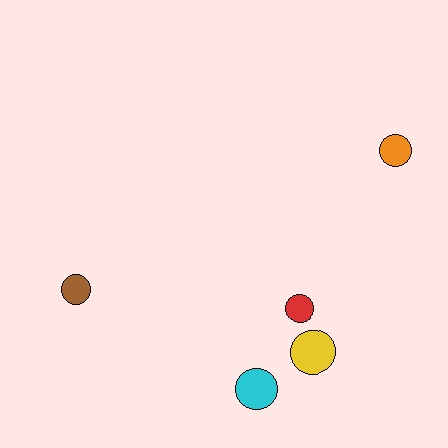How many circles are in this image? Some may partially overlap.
There are 5 circles.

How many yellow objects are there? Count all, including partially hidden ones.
There is 1 yellow object.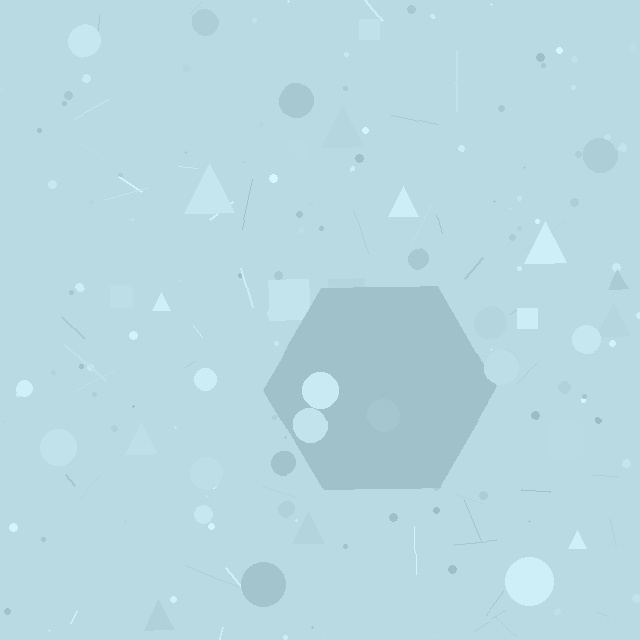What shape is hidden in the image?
A hexagon is hidden in the image.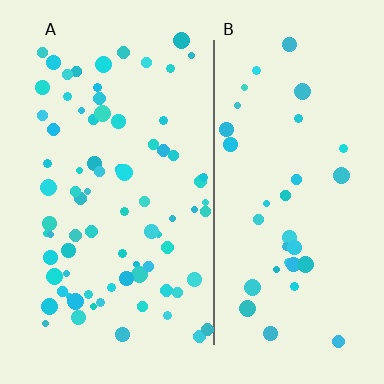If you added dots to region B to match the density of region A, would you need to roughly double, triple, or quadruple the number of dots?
Approximately double.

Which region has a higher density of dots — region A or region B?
A (the left).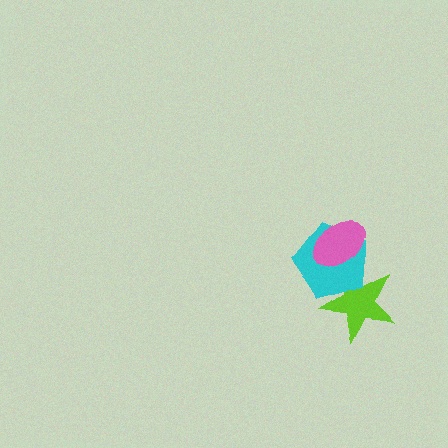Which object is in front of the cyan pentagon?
The pink ellipse is in front of the cyan pentagon.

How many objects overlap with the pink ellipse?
2 objects overlap with the pink ellipse.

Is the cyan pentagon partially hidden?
Yes, it is partially covered by another shape.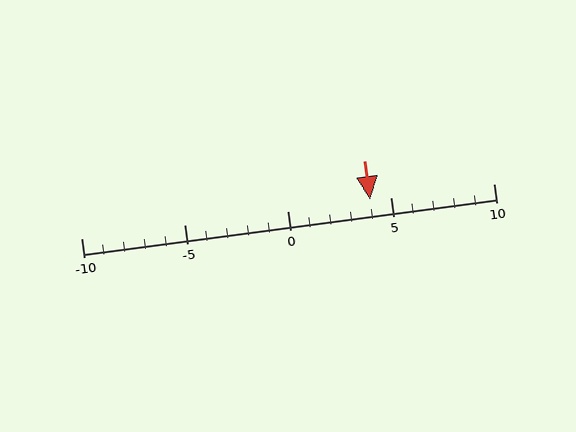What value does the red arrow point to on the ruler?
The red arrow points to approximately 4.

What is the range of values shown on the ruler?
The ruler shows values from -10 to 10.